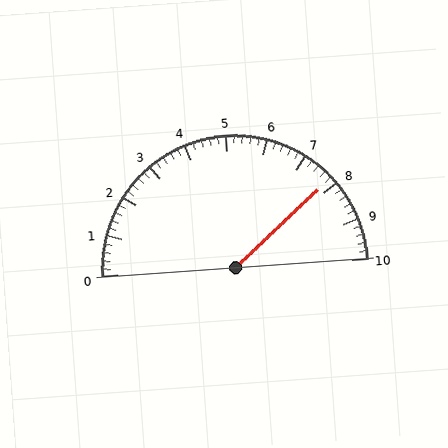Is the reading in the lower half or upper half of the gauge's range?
The reading is in the upper half of the range (0 to 10).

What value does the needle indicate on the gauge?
The needle indicates approximately 7.8.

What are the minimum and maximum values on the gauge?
The gauge ranges from 0 to 10.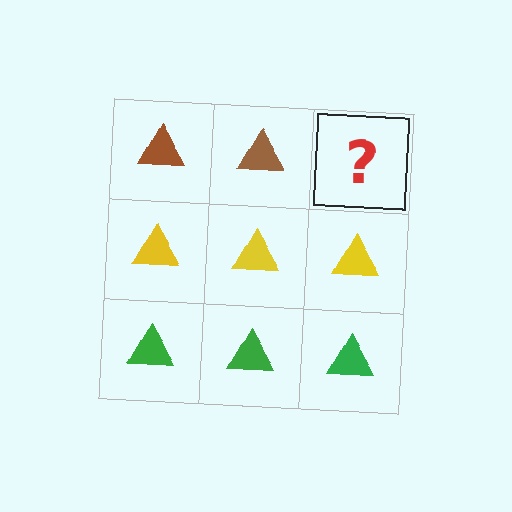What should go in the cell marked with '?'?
The missing cell should contain a brown triangle.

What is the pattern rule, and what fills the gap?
The rule is that each row has a consistent color. The gap should be filled with a brown triangle.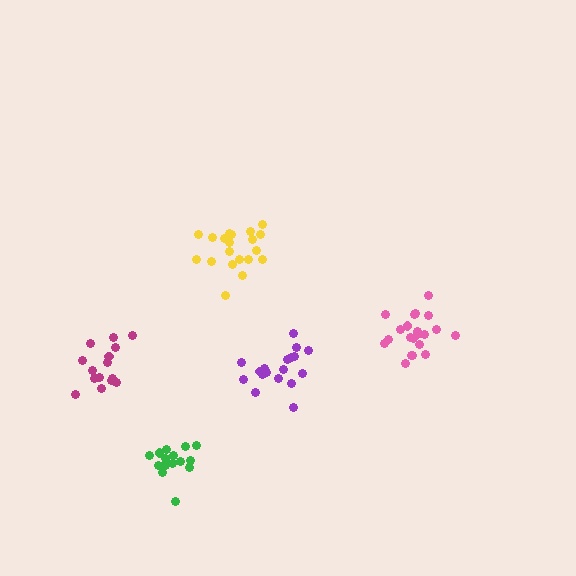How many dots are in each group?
Group 1: 21 dots, Group 2: 15 dots, Group 3: 20 dots, Group 4: 18 dots, Group 5: 16 dots (90 total).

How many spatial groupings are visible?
There are 5 spatial groupings.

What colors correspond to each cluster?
The clusters are colored: pink, magenta, yellow, purple, green.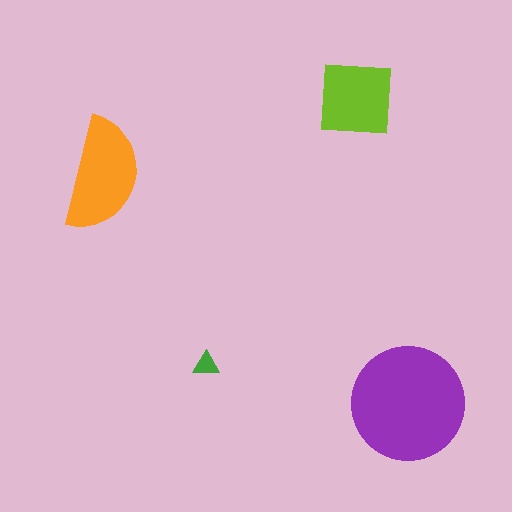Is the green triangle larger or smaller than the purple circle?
Smaller.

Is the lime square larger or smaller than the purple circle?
Smaller.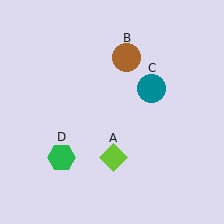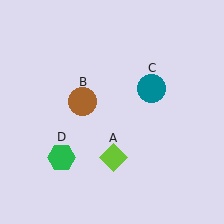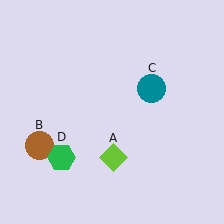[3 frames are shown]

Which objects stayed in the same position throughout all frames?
Lime diamond (object A) and teal circle (object C) and green hexagon (object D) remained stationary.